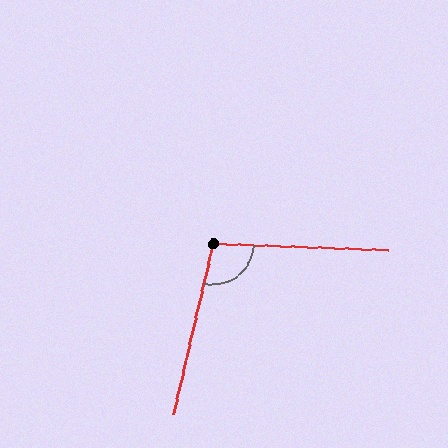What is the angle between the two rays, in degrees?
Approximately 101 degrees.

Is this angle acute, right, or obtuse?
It is obtuse.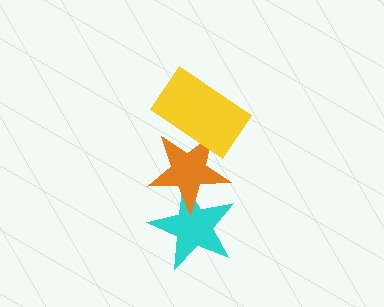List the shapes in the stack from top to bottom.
From top to bottom: the yellow rectangle, the orange star, the cyan star.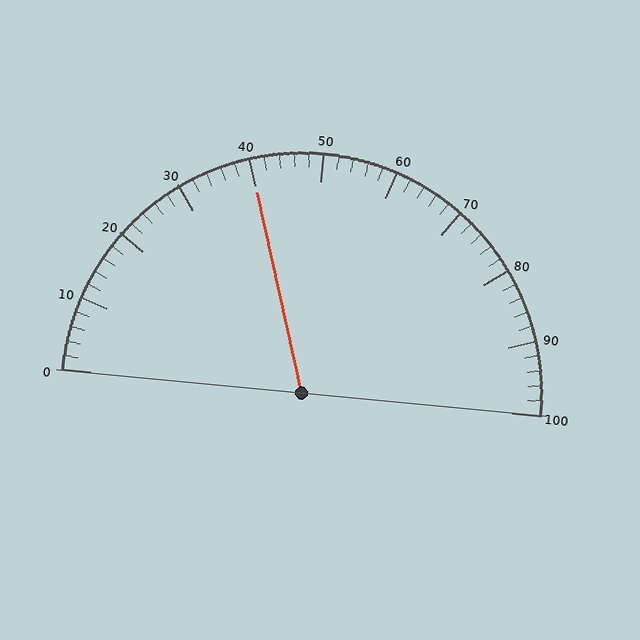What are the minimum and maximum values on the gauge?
The gauge ranges from 0 to 100.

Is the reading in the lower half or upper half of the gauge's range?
The reading is in the lower half of the range (0 to 100).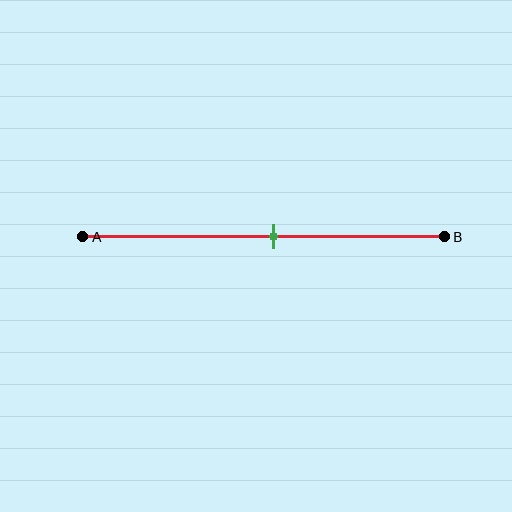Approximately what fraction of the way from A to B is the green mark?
The green mark is approximately 55% of the way from A to B.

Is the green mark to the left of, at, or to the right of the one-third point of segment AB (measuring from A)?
The green mark is to the right of the one-third point of segment AB.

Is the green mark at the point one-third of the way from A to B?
No, the mark is at about 55% from A, not at the 33% one-third point.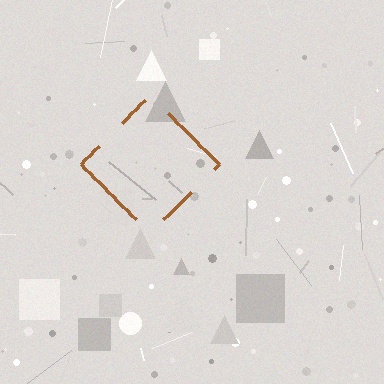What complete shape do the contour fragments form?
The contour fragments form a diamond.